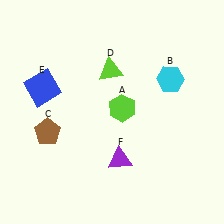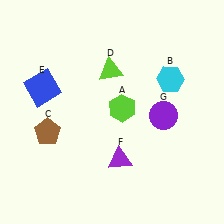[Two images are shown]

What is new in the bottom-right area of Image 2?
A purple circle (G) was added in the bottom-right area of Image 2.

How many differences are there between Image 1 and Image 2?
There is 1 difference between the two images.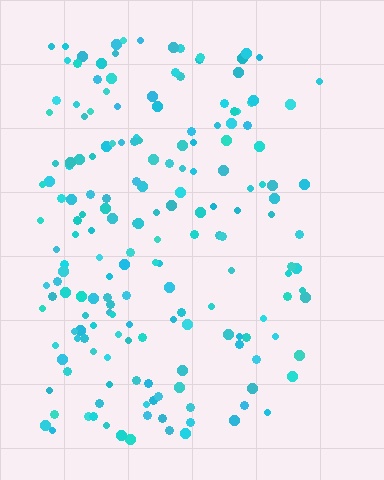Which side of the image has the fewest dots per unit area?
The right.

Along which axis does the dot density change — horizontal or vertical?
Horizontal.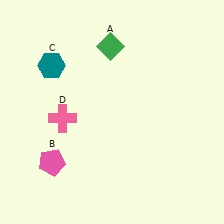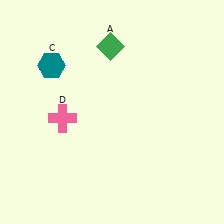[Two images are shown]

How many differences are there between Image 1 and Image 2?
There is 1 difference between the two images.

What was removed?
The pink pentagon (B) was removed in Image 2.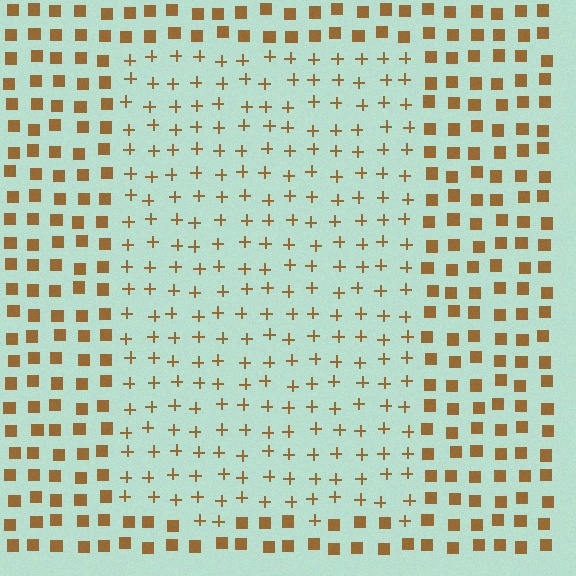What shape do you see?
I see a rectangle.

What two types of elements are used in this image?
The image uses plus signs inside the rectangle region and squares outside it.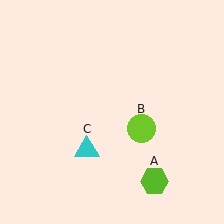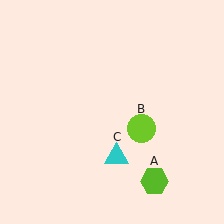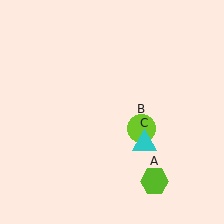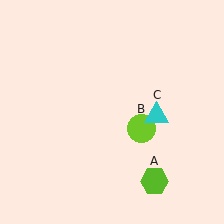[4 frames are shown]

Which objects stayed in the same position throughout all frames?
Lime hexagon (object A) and lime circle (object B) remained stationary.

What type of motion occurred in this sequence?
The cyan triangle (object C) rotated counterclockwise around the center of the scene.